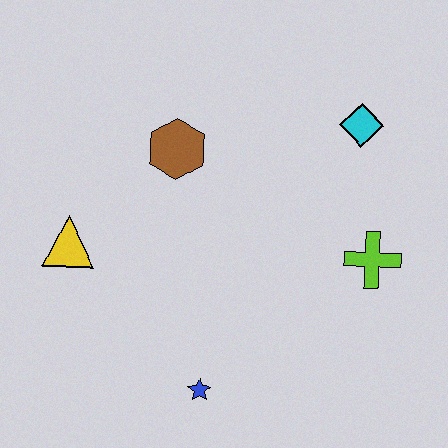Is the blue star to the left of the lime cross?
Yes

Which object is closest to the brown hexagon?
The yellow triangle is closest to the brown hexagon.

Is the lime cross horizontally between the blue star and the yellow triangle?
No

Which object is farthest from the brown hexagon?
The blue star is farthest from the brown hexagon.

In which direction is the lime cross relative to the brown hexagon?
The lime cross is to the right of the brown hexagon.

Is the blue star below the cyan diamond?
Yes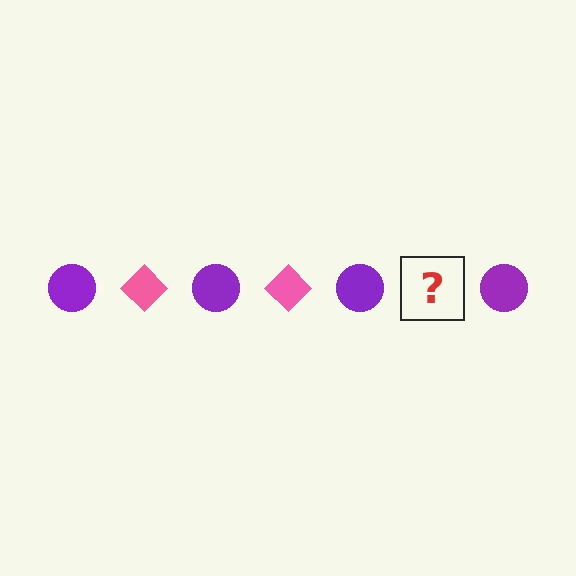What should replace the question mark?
The question mark should be replaced with a pink diamond.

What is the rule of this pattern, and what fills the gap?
The rule is that the pattern alternates between purple circle and pink diamond. The gap should be filled with a pink diamond.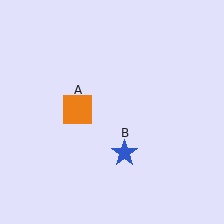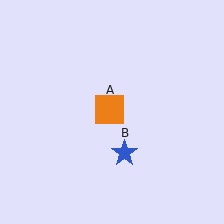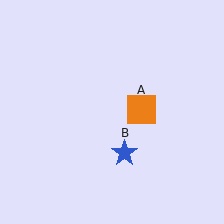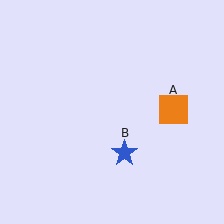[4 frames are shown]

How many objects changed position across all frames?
1 object changed position: orange square (object A).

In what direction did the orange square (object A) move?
The orange square (object A) moved right.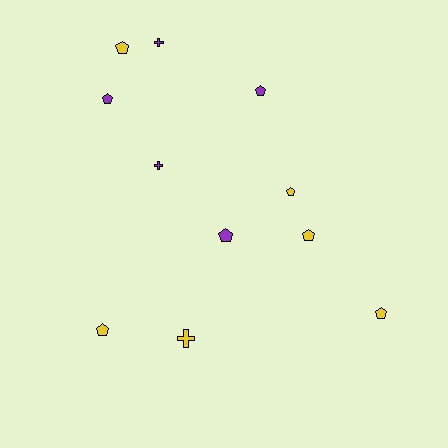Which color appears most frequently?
Yellow, with 6 objects.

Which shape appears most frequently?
Pentagon, with 8 objects.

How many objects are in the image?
There are 11 objects.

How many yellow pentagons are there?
There are 5 yellow pentagons.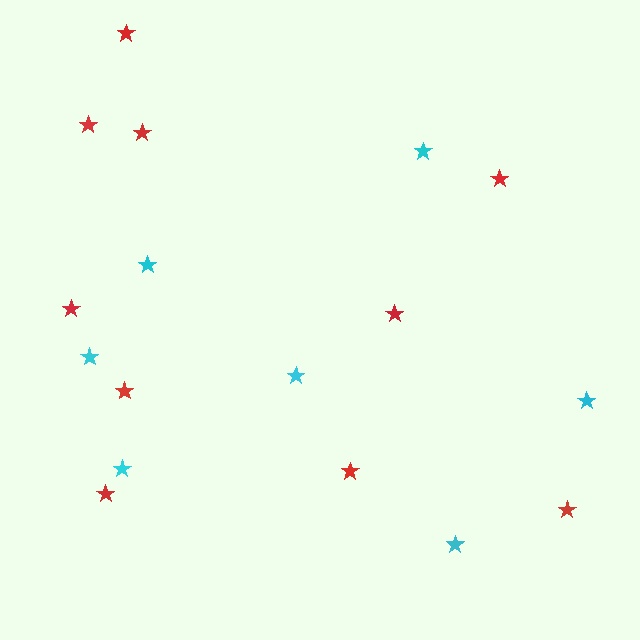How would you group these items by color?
There are 2 groups: one group of red stars (10) and one group of cyan stars (7).